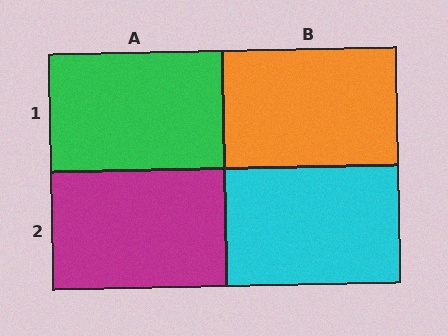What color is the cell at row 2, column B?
Cyan.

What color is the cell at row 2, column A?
Magenta.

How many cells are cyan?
1 cell is cyan.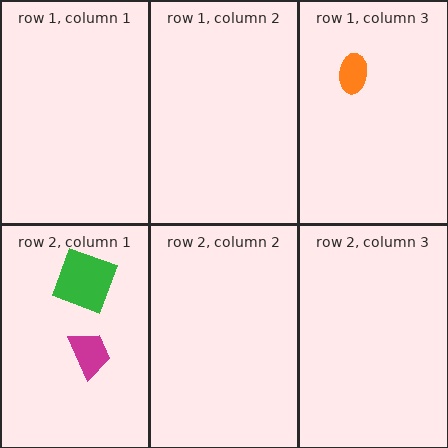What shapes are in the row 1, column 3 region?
The orange ellipse.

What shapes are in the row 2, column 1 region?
The green square, the magenta trapezoid.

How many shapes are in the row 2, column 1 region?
2.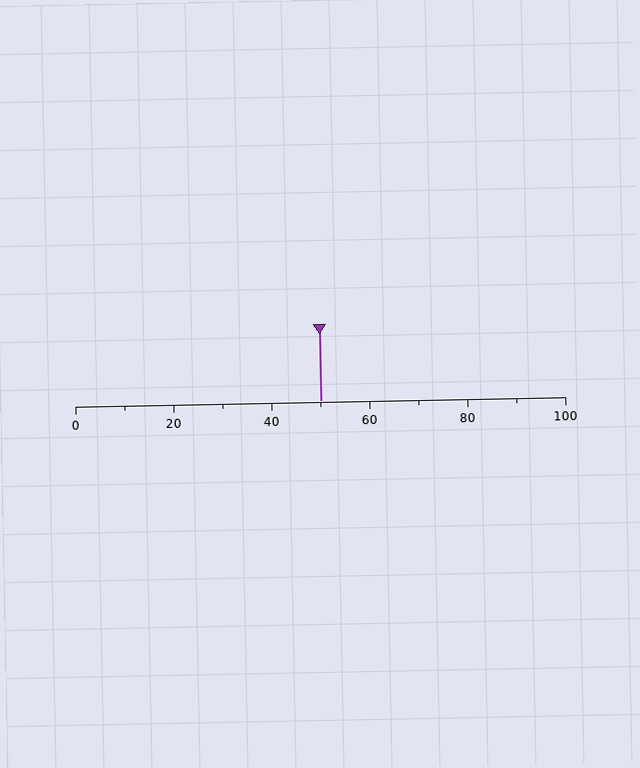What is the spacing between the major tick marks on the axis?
The major ticks are spaced 20 apart.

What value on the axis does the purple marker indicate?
The marker indicates approximately 50.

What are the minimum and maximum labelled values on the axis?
The axis runs from 0 to 100.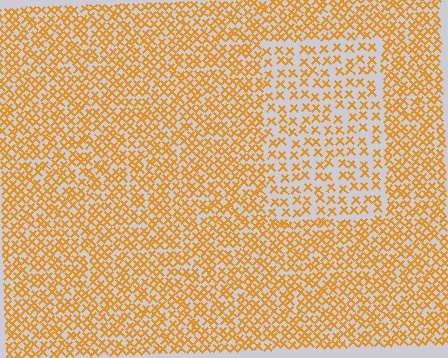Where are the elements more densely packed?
The elements are more densely packed outside the rectangle boundary.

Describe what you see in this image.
The image contains small orange elements arranged at two different densities. A rectangle-shaped region is visible where the elements are less densely packed than the surrounding area.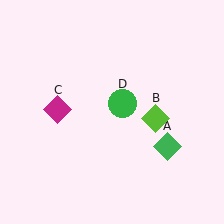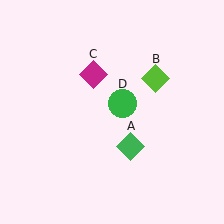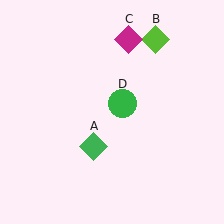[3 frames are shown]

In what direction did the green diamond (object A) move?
The green diamond (object A) moved left.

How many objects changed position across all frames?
3 objects changed position: green diamond (object A), lime diamond (object B), magenta diamond (object C).